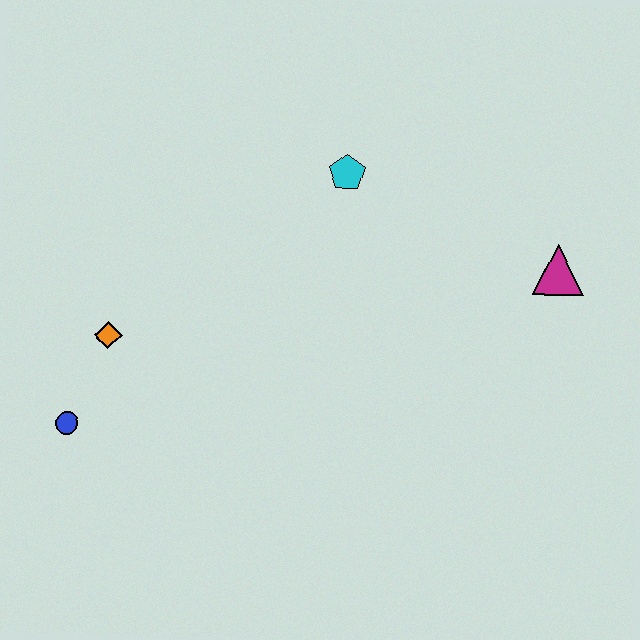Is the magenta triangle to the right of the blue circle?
Yes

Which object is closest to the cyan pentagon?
The magenta triangle is closest to the cyan pentagon.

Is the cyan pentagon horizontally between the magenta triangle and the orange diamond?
Yes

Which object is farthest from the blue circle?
The magenta triangle is farthest from the blue circle.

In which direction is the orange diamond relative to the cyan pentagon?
The orange diamond is to the left of the cyan pentagon.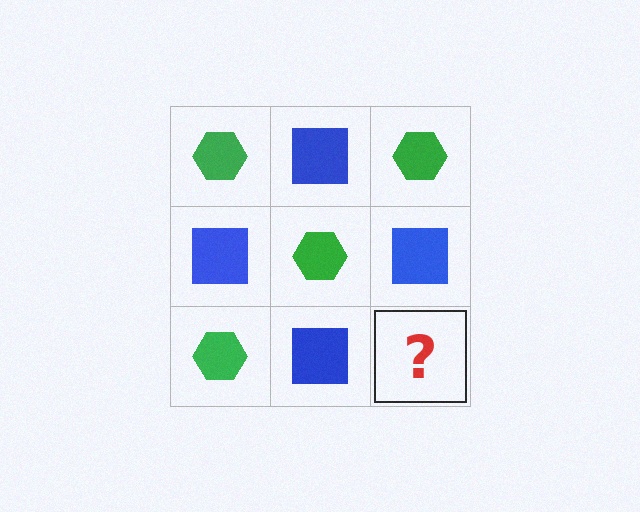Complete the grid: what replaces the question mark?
The question mark should be replaced with a green hexagon.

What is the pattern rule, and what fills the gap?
The rule is that it alternates green hexagon and blue square in a checkerboard pattern. The gap should be filled with a green hexagon.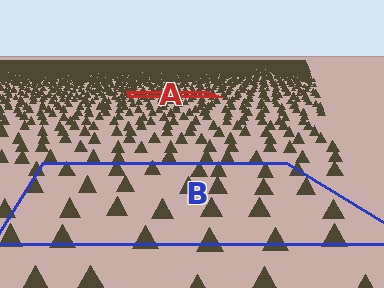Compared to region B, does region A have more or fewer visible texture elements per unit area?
Region A has more texture elements per unit area — they are packed more densely because it is farther away.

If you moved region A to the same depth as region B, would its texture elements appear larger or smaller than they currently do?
They would appear larger. At a closer depth, the same texture elements are projected at a bigger on-screen size.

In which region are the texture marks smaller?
The texture marks are smaller in region A, because it is farther away.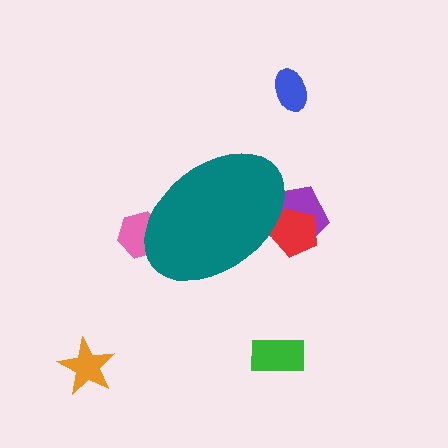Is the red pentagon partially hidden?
Yes, the red pentagon is partially hidden behind the teal ellipse.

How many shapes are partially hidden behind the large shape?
3 shapes are partially hidden.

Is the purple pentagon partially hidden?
Yes, the purple pentagon is partially hidden behind the teal ellipse.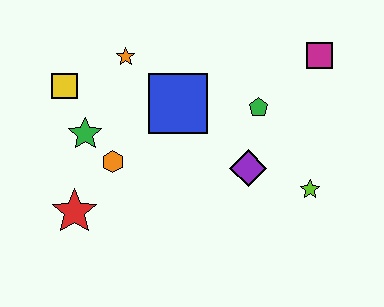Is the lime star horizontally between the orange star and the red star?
No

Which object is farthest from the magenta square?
The red star is farthest from the magenta square.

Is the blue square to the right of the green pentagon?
No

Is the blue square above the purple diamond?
Yes